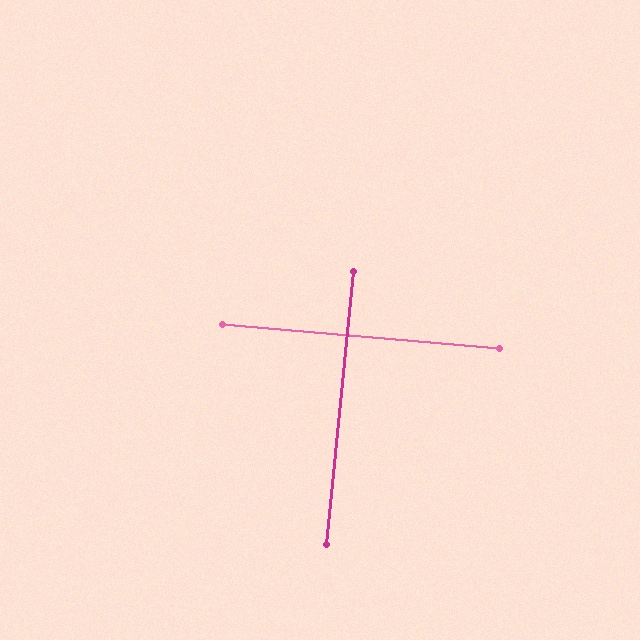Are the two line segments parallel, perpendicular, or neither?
Perpendicular — they meet at approximately 89°.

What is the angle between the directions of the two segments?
Approximately 89 degrees.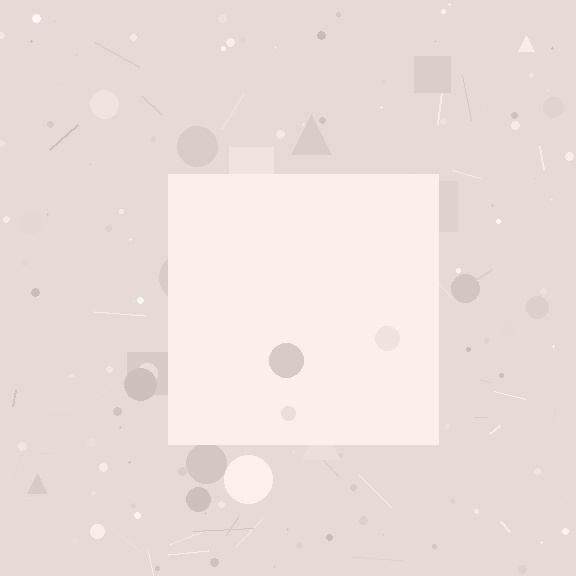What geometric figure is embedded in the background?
A square is embedded in the background.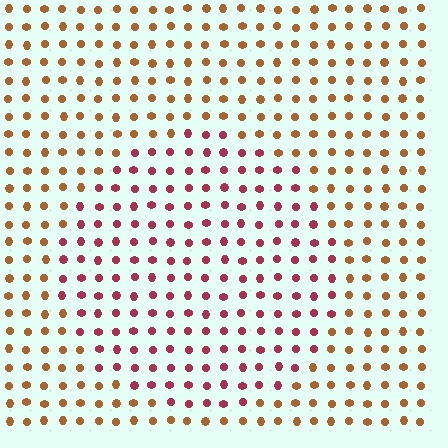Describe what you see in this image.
The image is filled with small brown elements in a uniform arrangement. A circle-shaped region is visible where the elements are tinted to a slightly different hue, forming a subtle color boundary.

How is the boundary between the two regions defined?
The boundary is defined purely by a slight shift in hue (about 43 degrees). Spacing, size, and orientation are identical on both sides.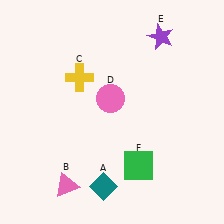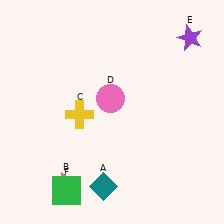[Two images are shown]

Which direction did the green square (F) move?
The green square (F) moved left.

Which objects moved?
The objects that moved are: the yellow cross (C), the purple star (E), the green square (F).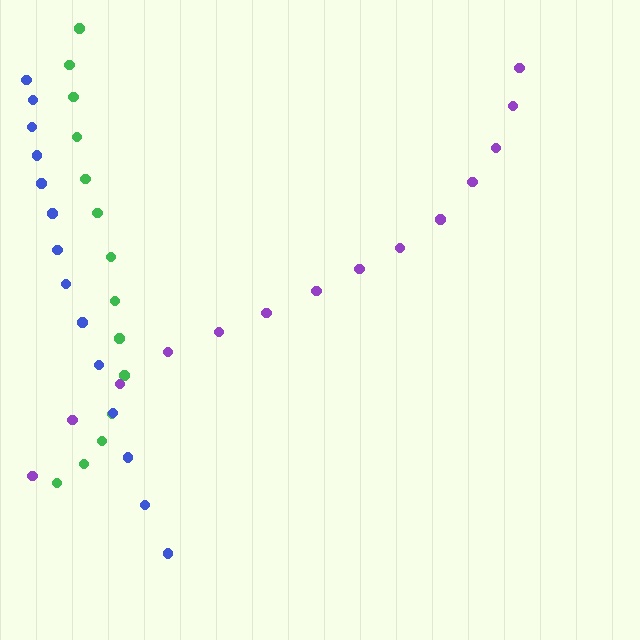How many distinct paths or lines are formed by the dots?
There are 3 distinct paths.